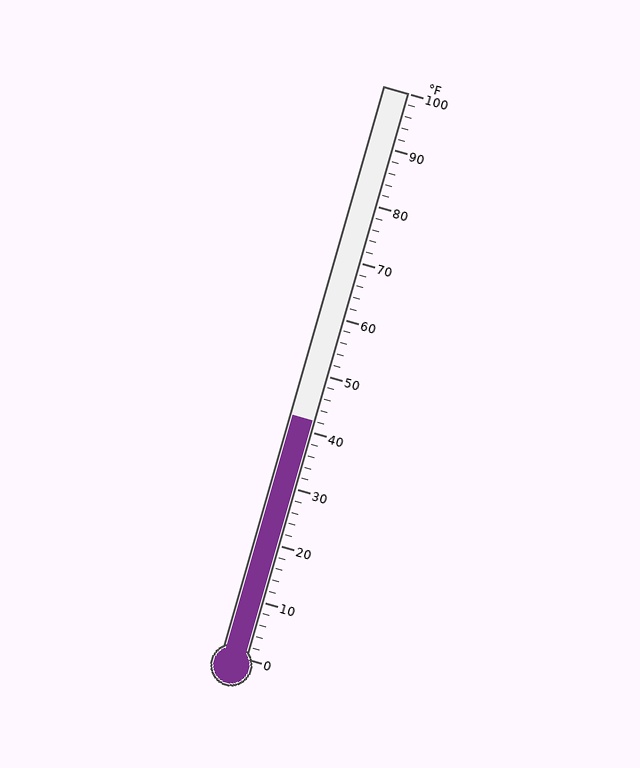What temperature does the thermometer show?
The thermometer shows approximately 42°F.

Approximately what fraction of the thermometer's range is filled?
The thermometer is filled to approximately 40% of its range.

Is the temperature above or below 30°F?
The temperature is above 30°F.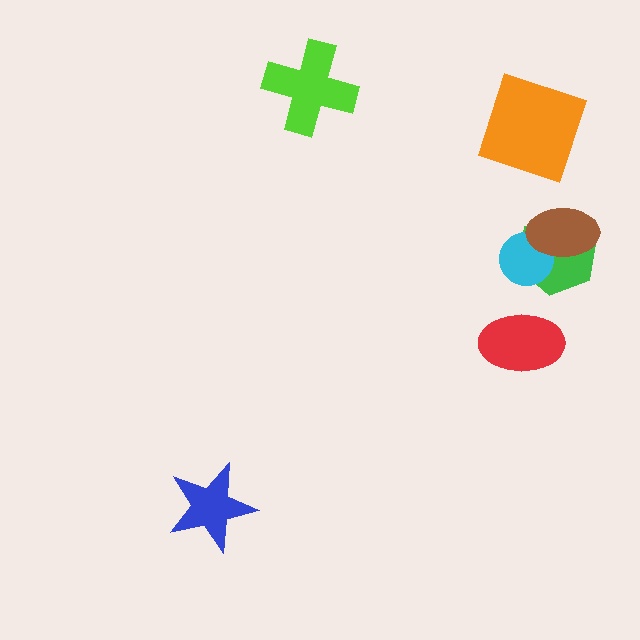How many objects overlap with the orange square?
0 objects overlap with the orange square.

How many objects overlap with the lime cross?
0 objects overlap with the lime cross.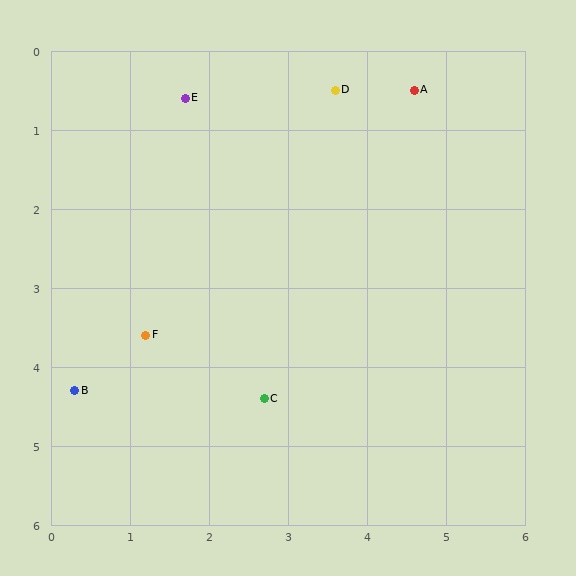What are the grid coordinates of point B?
Point B is at approximately (0.3, 4.3).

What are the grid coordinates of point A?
Point A is at approximately (4.6, 0.5).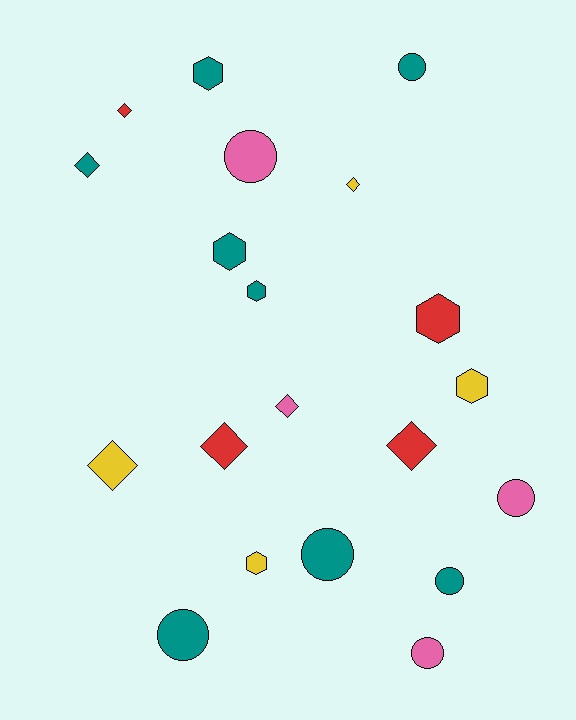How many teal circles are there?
There are 4 teal circles.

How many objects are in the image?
There are 20 objects.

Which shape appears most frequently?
Circle, with 7 objects.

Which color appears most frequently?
Teal, with 8 objects.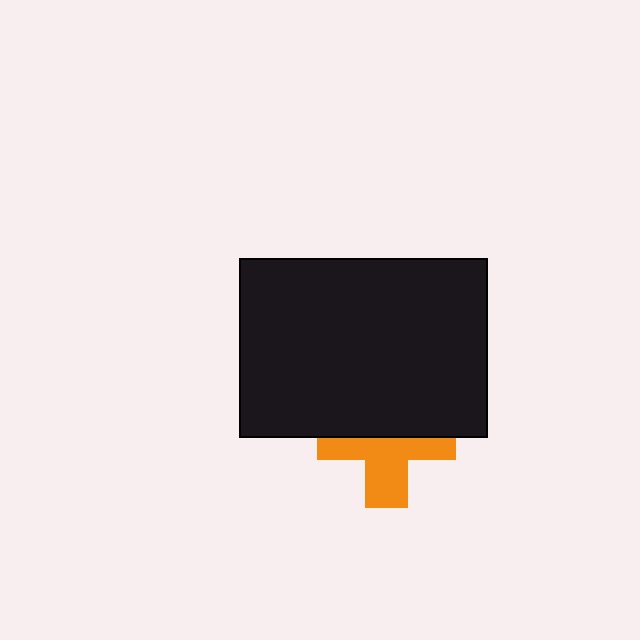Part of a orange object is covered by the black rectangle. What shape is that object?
It is a cross.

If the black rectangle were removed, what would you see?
You would see the complete orange cross.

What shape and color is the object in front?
The object in front is a black rectangle.